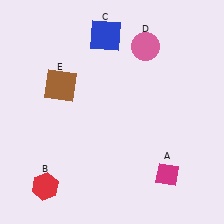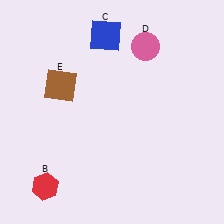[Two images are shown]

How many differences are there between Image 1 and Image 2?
There is 1 difference between the two images.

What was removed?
The magenta diamond (A) was removed in Image 2.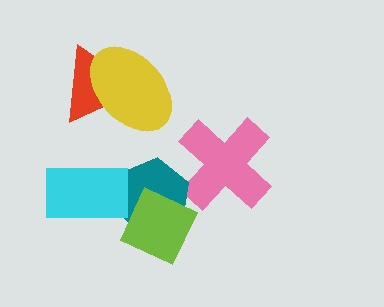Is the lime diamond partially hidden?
No, no other shape covers it.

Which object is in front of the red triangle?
The yellow ellipse is in front of the red triangle.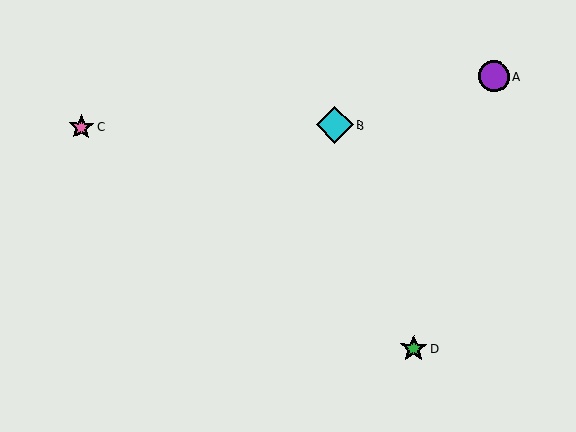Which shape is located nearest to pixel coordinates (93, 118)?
The pink star (labeled C) at (81, 127) is nearest to that location.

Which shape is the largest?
The cyan diamond (labeled B) is the largest.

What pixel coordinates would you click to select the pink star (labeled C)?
Click at (81, 127) to select the pink star C.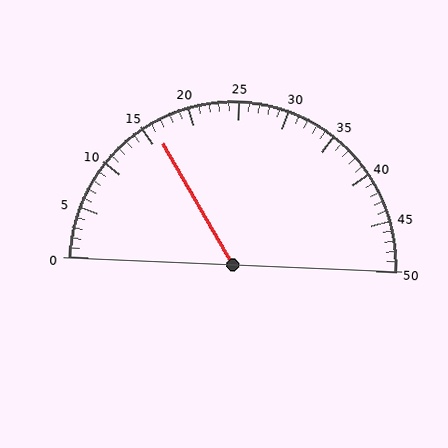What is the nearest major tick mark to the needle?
The nearest major tick mark is 15.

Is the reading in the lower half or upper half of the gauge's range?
The reading is in the lower half of the range (0 to 50).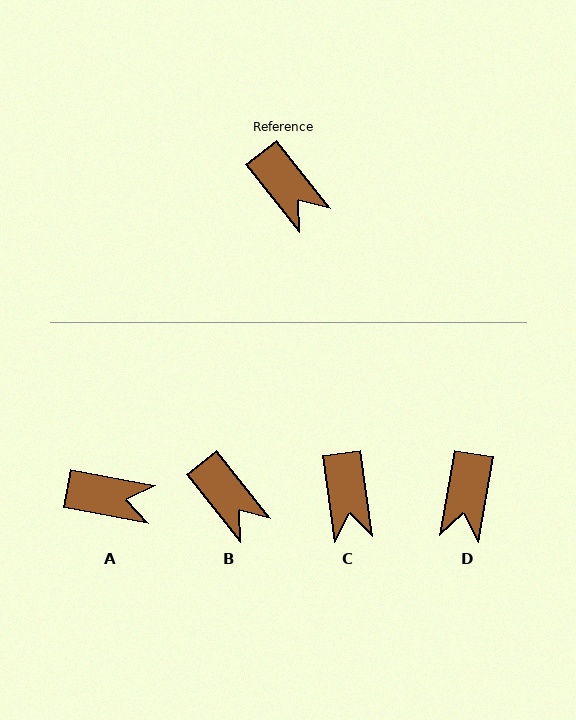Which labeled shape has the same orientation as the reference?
B.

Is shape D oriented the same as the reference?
No, it is off by about 48 degrees.